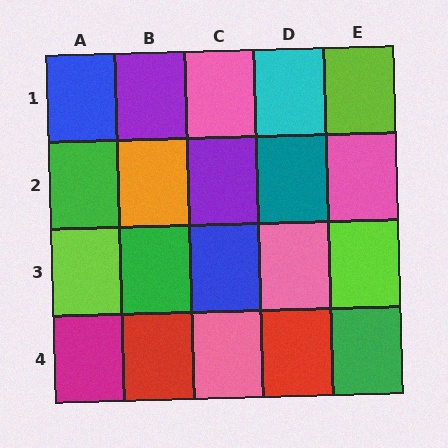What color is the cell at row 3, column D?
Pink.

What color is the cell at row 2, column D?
Teal.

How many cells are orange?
1 cell is orange.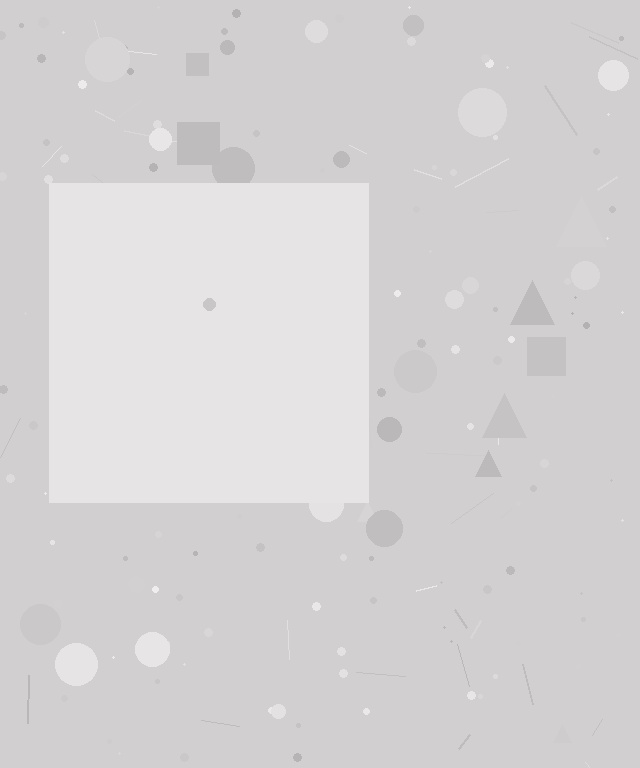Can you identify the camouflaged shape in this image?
The camouflaged shape is a square.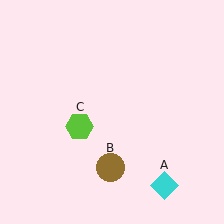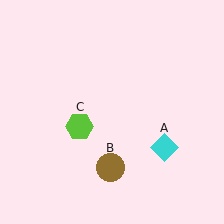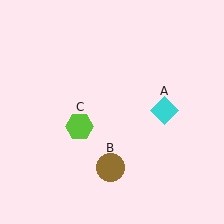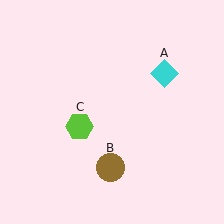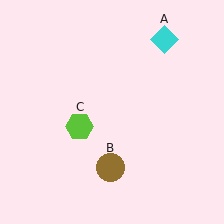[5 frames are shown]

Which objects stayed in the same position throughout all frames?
Brown circle (object B) and lime hexagon (object C) remained stationary.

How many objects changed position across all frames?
1 object changed position: cyan diamond (object A).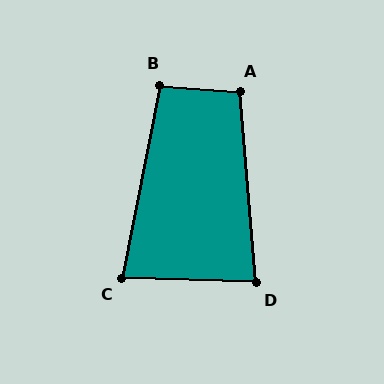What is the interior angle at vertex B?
Approximately 97 degrees (obtuse).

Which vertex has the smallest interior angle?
C, at approximately 81 degrees.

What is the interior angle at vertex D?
Approximately 83 degrees (acute).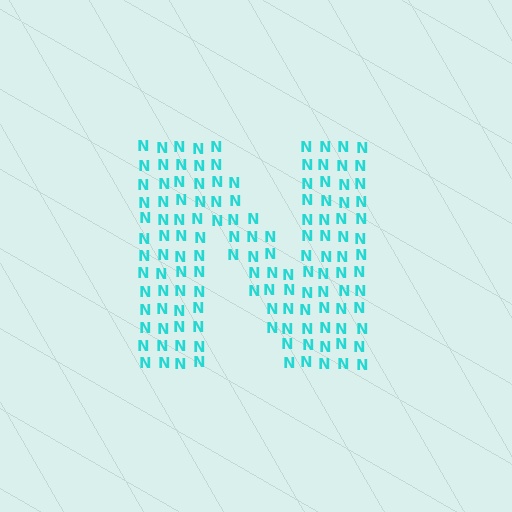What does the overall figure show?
The overall figure shows the letter N.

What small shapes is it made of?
It is made of small letter N's.